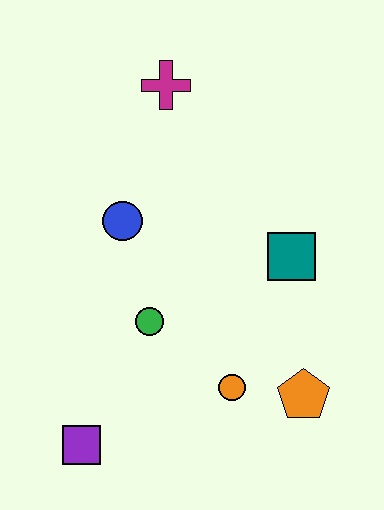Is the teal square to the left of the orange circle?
No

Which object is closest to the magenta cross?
The blue circle is closest to the magenta cross.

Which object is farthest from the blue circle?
The orange pentagon is farthest from the blue circle.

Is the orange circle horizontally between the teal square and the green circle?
Yes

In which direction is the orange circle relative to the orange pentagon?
The orange circle is to the left of the orange pentagon.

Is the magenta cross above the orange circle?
Yes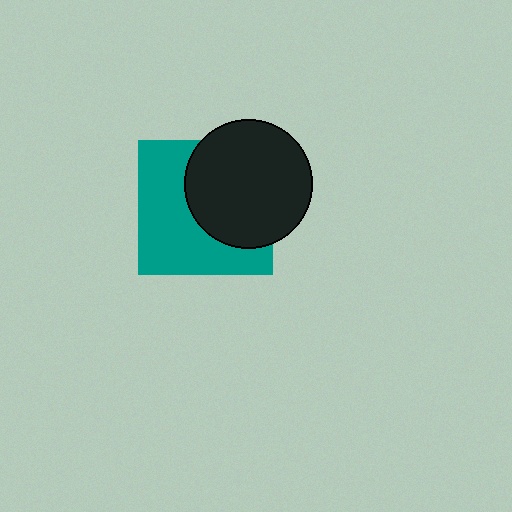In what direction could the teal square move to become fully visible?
The teal square could move left. That would shift it out from behind the black circle entirely.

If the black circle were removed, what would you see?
You would see the complete teal square.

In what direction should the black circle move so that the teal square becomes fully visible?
The black circle should move right. That is the shortest direction to clear the overlap and leave the teal square fully visible.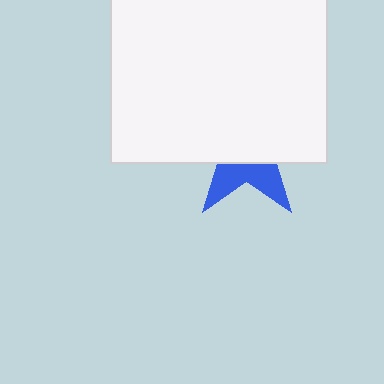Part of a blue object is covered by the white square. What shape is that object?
It is a star.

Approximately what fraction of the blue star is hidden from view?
Roughly 66% of the blue star is hidden behind the white square.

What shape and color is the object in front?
The object in front is a white square.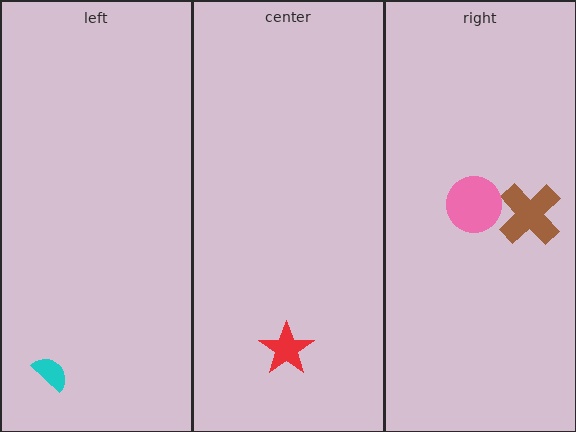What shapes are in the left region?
The cyan semicircle.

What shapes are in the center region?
The red star.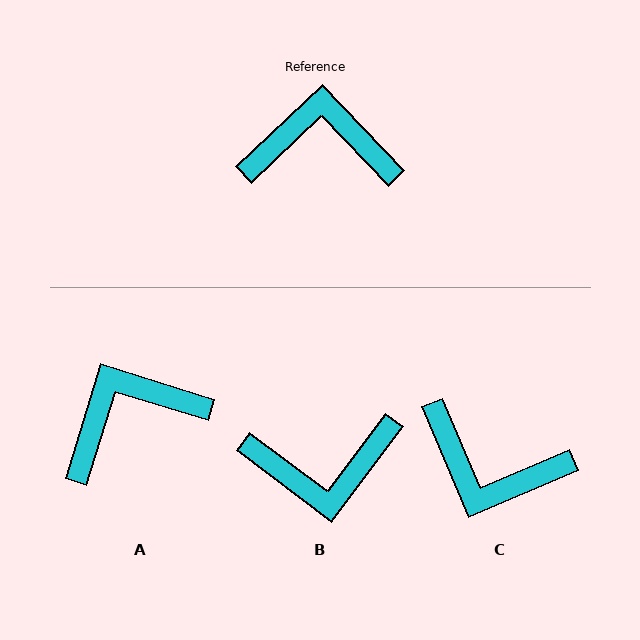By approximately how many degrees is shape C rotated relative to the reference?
Approximately 159 degrees counter-clockwise.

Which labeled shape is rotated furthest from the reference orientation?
B, about 171 degrees away.